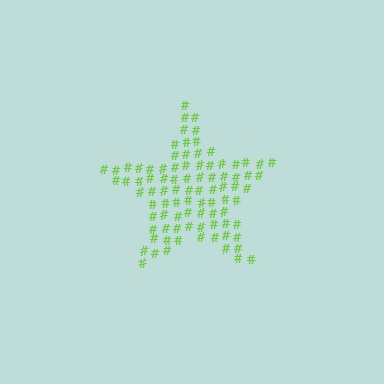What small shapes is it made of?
It is made of small hash symbols.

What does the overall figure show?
The overall figure shows a star.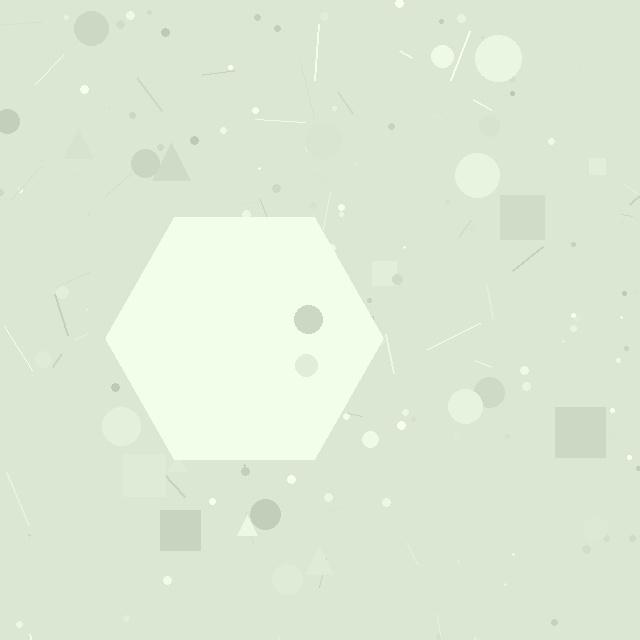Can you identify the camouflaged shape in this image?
The camouflaged shape is a hexagon.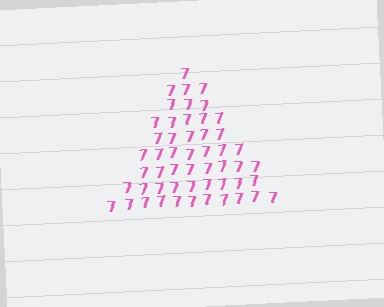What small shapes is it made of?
It is made of small digit 7's.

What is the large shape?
The large shape is a triangle.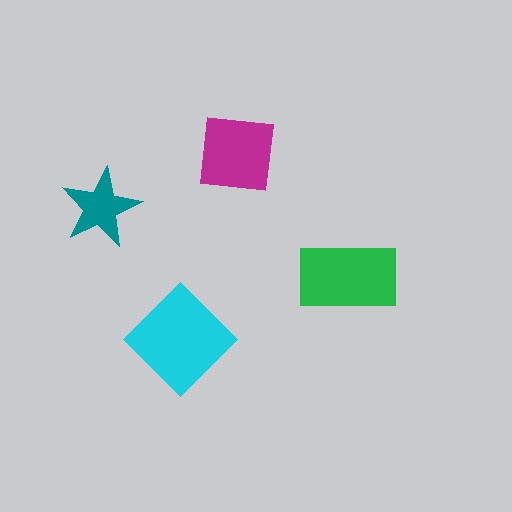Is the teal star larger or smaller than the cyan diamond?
Smaller.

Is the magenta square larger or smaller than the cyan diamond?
Smaller.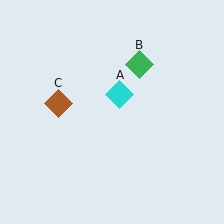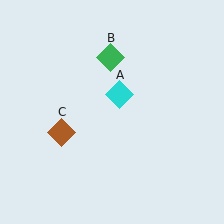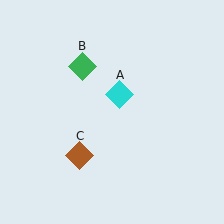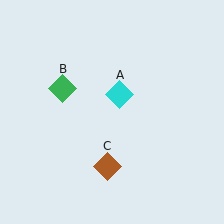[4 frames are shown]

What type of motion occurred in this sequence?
The green diamond (object B), brown diamond (object C) rotated counterclockwise around the center of the scene.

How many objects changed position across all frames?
2 objects changed position: green diamond (object B), brown diamond (object C).